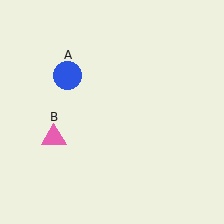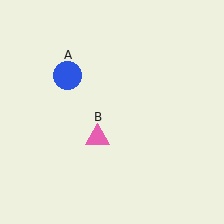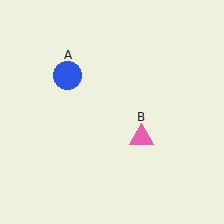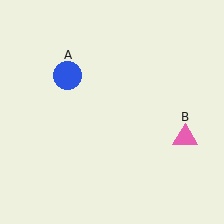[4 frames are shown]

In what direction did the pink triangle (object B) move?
The pink triangle (object B) moved right.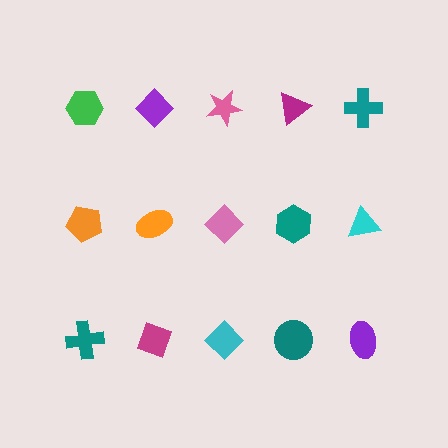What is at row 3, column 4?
A teal circle.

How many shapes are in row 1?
5 shapes.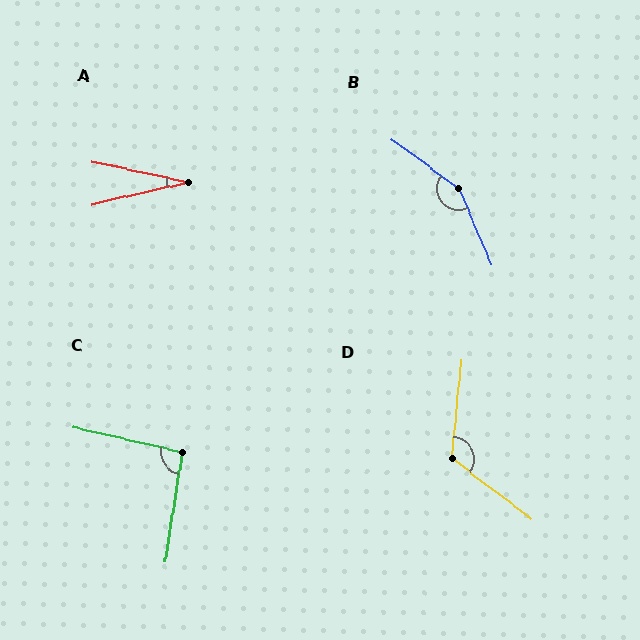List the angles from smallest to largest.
A (25°), C (94°), D (122°), B (150°).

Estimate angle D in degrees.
Approximately 122 degrees.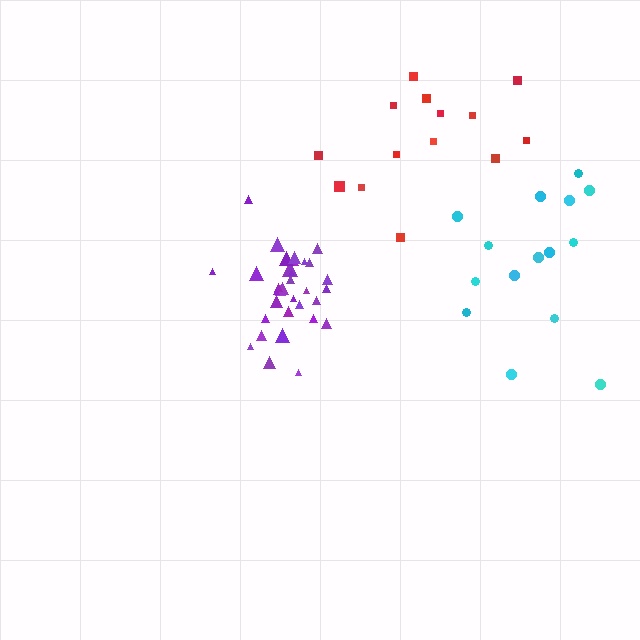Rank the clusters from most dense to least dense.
purple, red, cyan.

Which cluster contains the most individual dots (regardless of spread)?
Purple (34).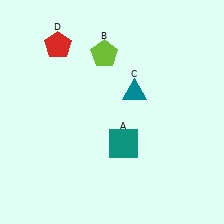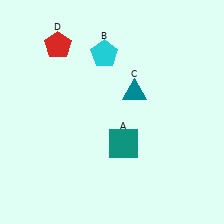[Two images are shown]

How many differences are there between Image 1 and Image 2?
There is 1 difference between the two images.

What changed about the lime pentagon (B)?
In Image 1, B is lime. In Image 2, it changed to cyan.